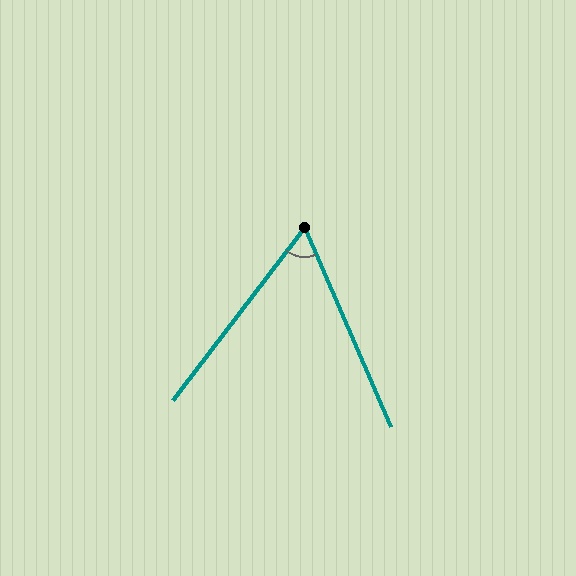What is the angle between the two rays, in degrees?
Approximately 61 degrees.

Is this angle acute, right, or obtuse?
It is acute.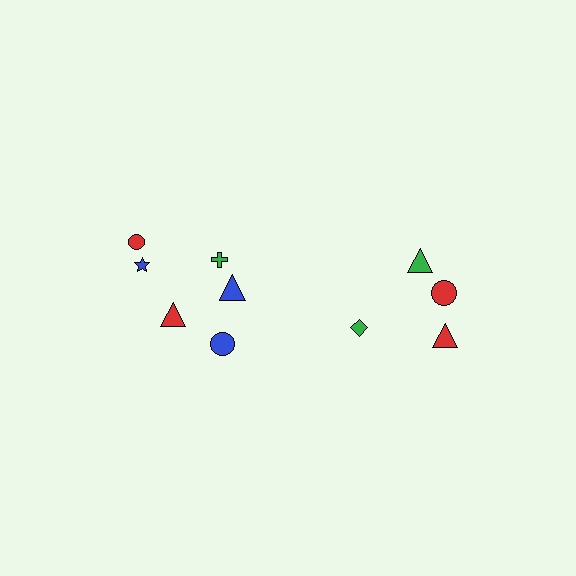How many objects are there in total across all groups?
There are 10 objects.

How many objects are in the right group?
There are 4 objects.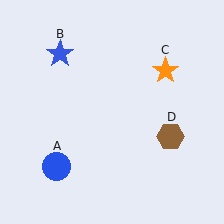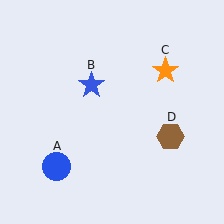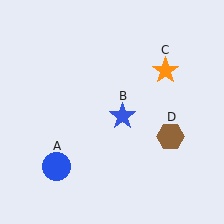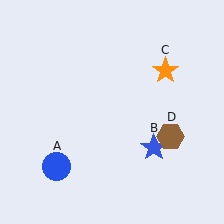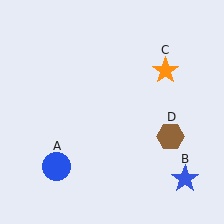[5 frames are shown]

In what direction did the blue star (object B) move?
The blue star (object B) moved down and to the right.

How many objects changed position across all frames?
1 object changed position: blue star (object B).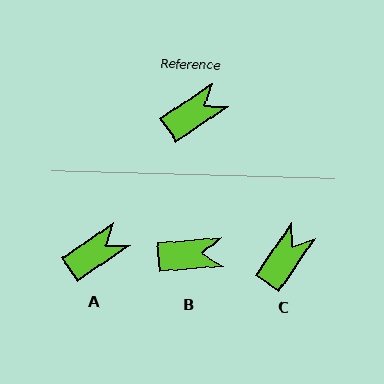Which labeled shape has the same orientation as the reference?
A.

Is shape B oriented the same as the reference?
No, it is off by about 30 degrees.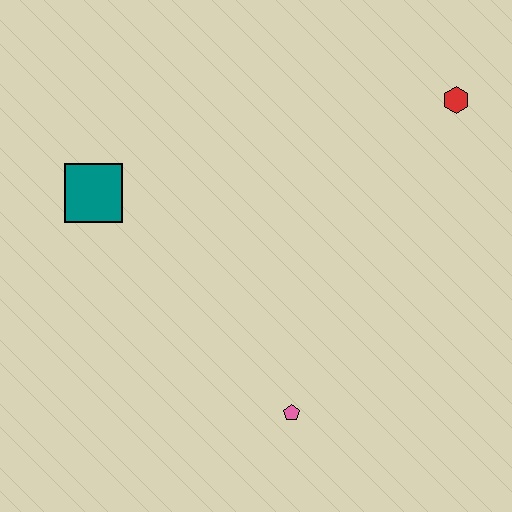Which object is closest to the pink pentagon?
The teal square is closest to the pink pentagon.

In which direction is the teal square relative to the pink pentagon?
The teal square is above the pink pentagon.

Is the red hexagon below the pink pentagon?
No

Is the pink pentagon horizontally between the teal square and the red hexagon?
Yes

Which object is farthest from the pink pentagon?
The red hexagon is farthest from the pink pentagon.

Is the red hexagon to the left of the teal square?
No